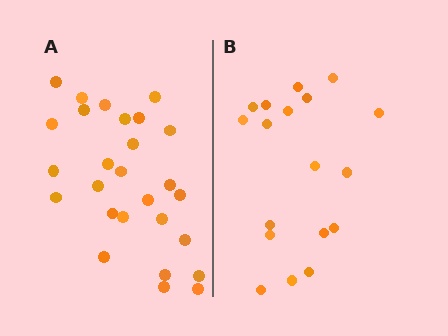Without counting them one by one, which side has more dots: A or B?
Region A (the left region) has more dots.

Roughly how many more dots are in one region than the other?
Region A has roughly 8 or so more dots than region B.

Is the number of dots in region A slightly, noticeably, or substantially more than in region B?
Region A has substantially more. The ratio is roughly 1.5 to 1.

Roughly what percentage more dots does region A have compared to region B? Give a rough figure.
About 50% more.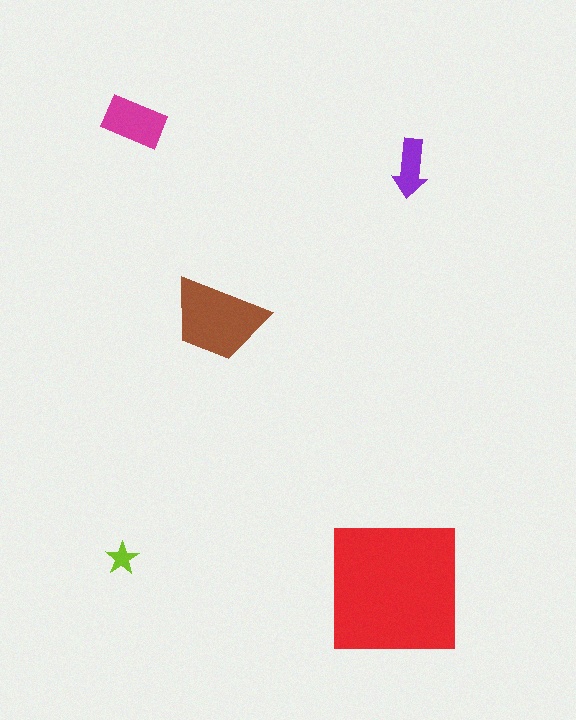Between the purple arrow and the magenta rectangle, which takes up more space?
The magenta rectangle.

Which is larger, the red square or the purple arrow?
The red square.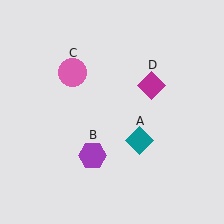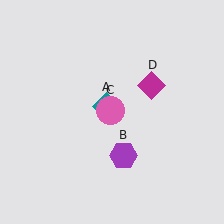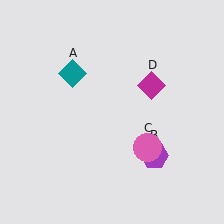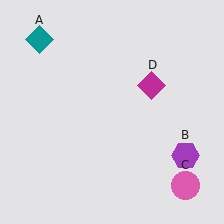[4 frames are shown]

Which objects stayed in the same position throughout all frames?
Magenta diamond (object D) remained stationary.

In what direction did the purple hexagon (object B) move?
The purple hexagon (object B) moved right.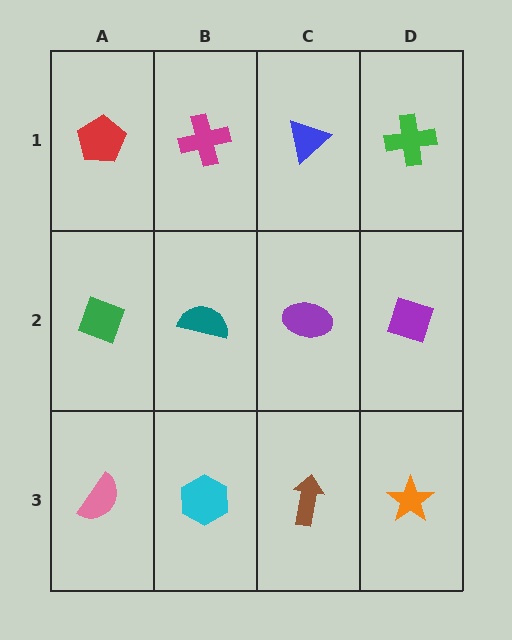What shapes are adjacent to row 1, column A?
A green diamond (row 2, column A), a magenta cross (row 1, column B).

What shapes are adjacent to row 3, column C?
A purple ellipse (row 2, column C), a cyan hexagon (row 3, column B), an orange star (row 3, column D).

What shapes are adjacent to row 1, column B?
A teal semicircle (row 2, column B), a red pentagon (row 1, column A), a blue triangle (row 1, column C).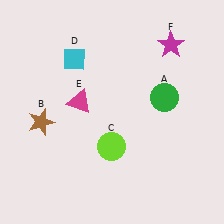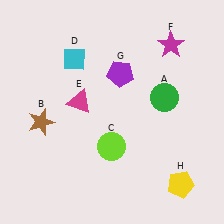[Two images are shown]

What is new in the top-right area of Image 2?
A purple pentagon (G) was added in the top-right area of Image 2.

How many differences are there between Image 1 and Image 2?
There are 2 differences between the two images.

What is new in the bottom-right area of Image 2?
A yellow pentagon (H) was added in the bottom-right area of Image 2.